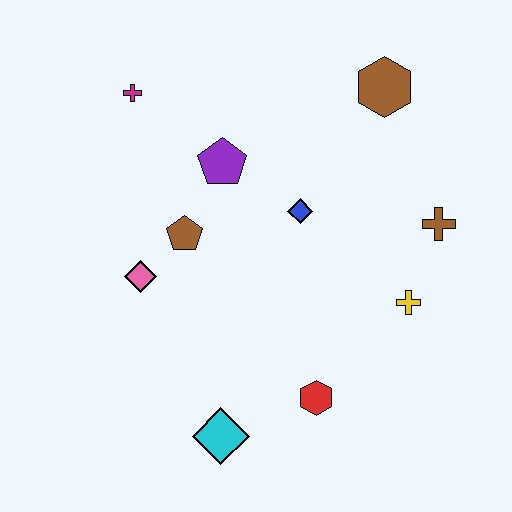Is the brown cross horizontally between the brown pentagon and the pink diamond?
No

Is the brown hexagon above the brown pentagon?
Yes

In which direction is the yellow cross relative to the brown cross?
The yellow cross is below the brown cross.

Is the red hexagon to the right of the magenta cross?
Yes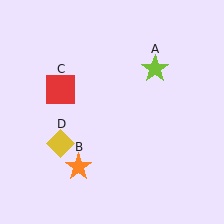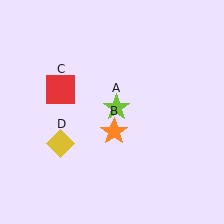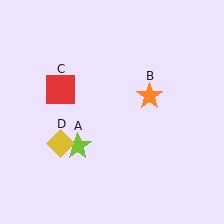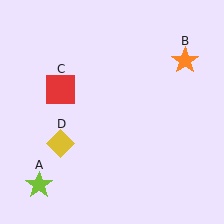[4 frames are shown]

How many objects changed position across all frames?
2 objects changed position: lime star (object A), orange star (object B).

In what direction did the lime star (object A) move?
The lime star (object A) moved down and to the left.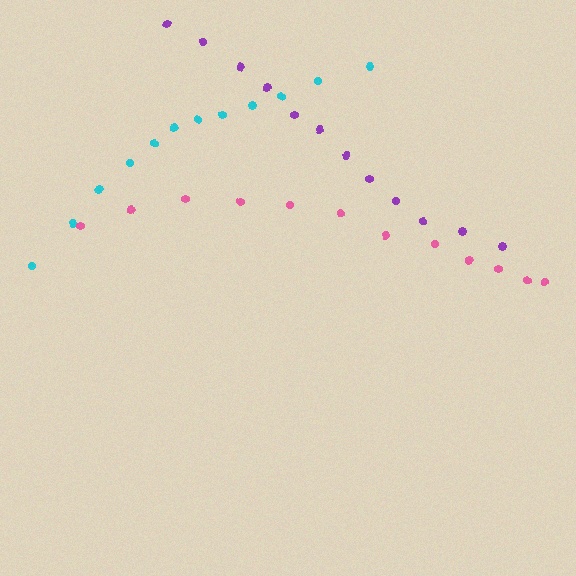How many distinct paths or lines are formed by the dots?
There are 3 distinct paths.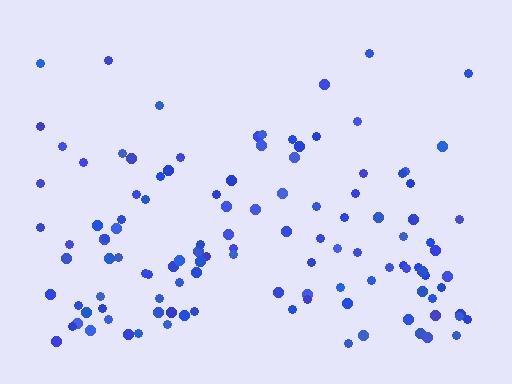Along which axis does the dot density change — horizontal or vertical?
Vertical.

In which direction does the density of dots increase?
From top to bottom, with the bottom side densest.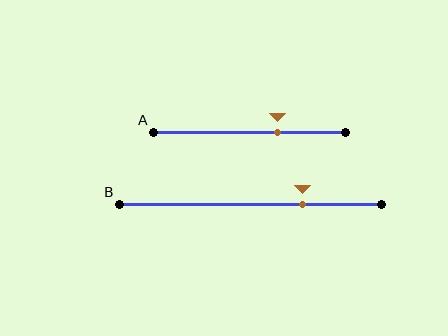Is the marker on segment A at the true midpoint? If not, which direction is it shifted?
No, the marker on segment A is shifted to the right by about 15% of the segment length.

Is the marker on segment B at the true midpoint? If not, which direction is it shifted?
No, the marker on segment B is shifted to the right by about 20% of the segment length.